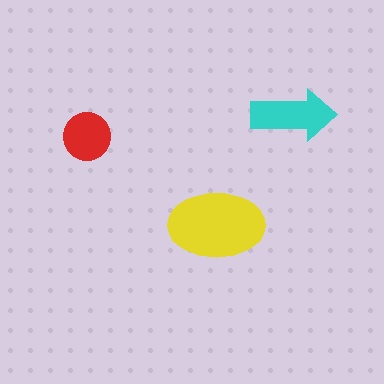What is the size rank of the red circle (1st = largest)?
3rd.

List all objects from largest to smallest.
The yellow ellipse, the cyan arrow, the red circle.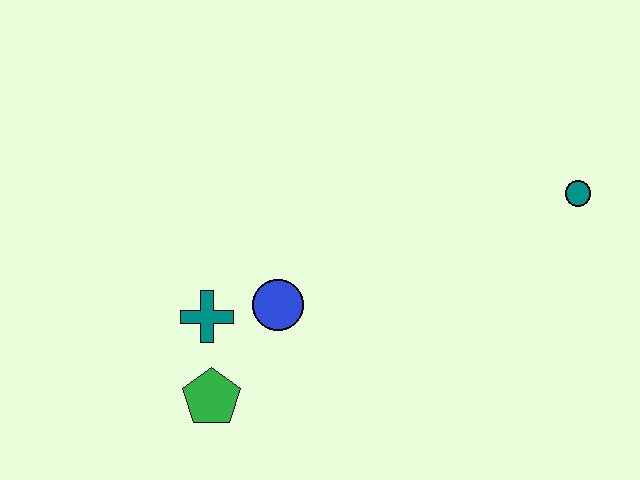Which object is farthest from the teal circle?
The green pentagon is farthest from the teal circle.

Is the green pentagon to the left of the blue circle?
Yes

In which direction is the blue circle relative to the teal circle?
The blue circle is to the left of the teal circle.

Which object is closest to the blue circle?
The teal cross is closest to the blue circle.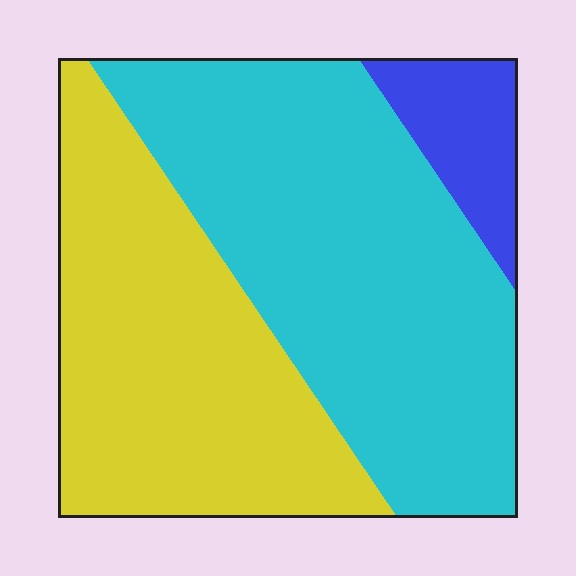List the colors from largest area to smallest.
From largest to smallest: cyan, yellow, blue.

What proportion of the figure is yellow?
Yellow covers 40% of the figure.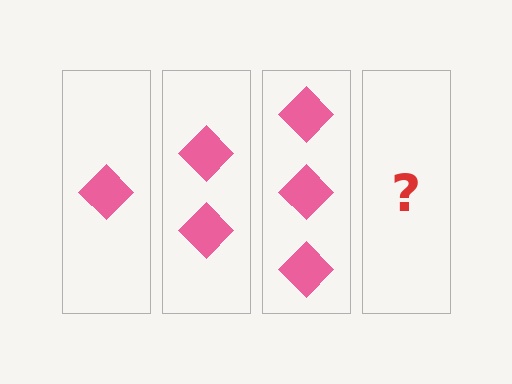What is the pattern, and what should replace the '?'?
The pattern is that each step adds one more diamond. The '?' should be 4 diamonds.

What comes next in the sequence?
The next element should be 4 diamonds.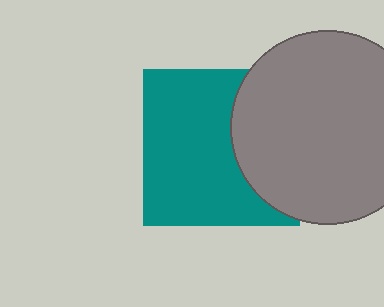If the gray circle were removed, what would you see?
You would see the complete teal square.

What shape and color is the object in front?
The object in front is a gray circle.